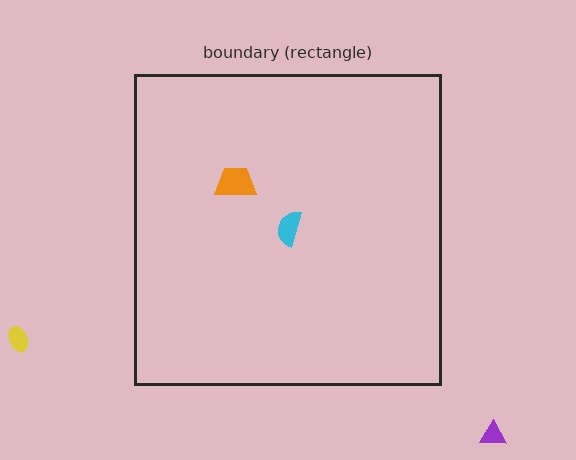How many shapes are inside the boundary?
2 inside, 2 outside.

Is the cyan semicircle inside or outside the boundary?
Inside.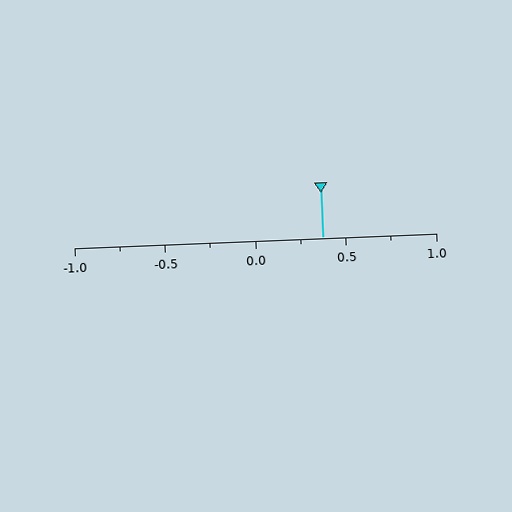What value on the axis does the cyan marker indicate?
The marker indicates approximately 0.38.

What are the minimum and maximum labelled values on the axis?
The axis runs from -1.0 to 1.0.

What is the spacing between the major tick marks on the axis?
The major ticks are spaced 0.5 apart.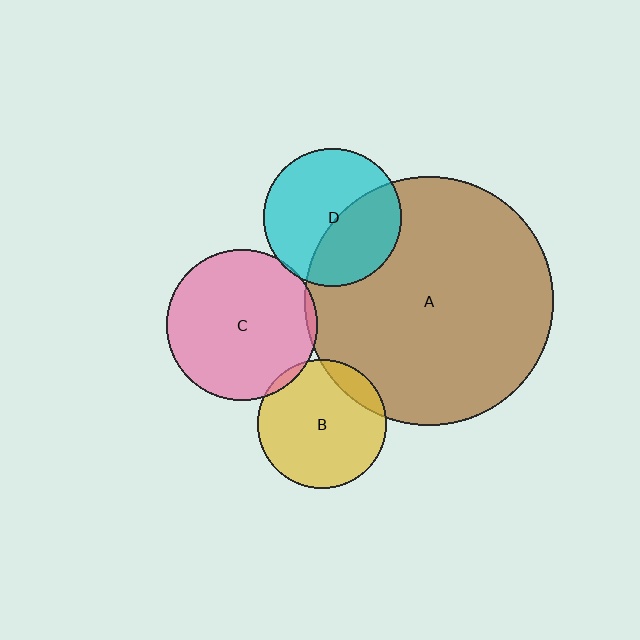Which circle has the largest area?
Circle A (brown).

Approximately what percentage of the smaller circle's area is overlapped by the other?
Approximately 10%.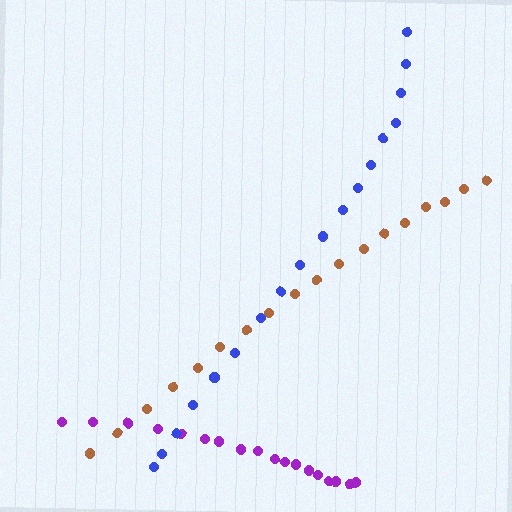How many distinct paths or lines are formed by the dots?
There are 3 distinct paths.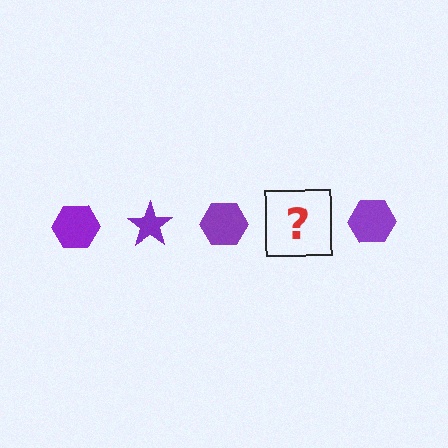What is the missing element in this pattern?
The missing element is a purple star.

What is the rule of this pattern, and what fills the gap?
The rule is that the pattern cycles through hexagon, star shapes in purple. The gap should be filled with a purple star.